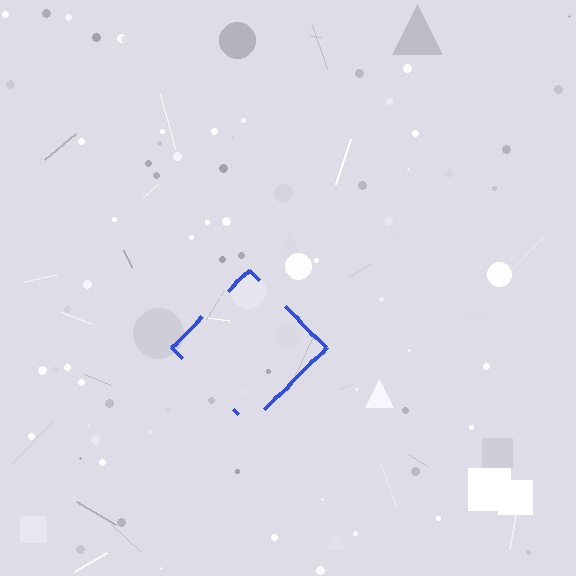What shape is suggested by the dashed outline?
The dashed outline suggests a diamond.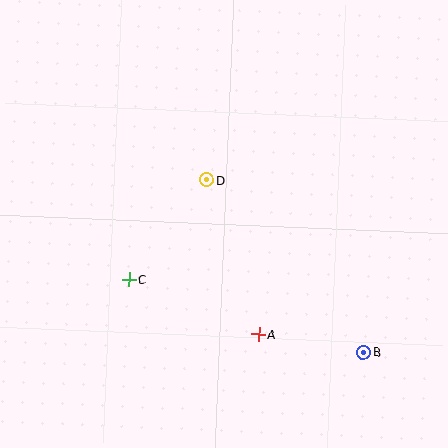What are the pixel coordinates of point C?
Point C is at (129, 279).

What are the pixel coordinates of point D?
Point D is at (207, 180).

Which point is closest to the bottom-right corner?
Point B is closest to the bottom-right corner.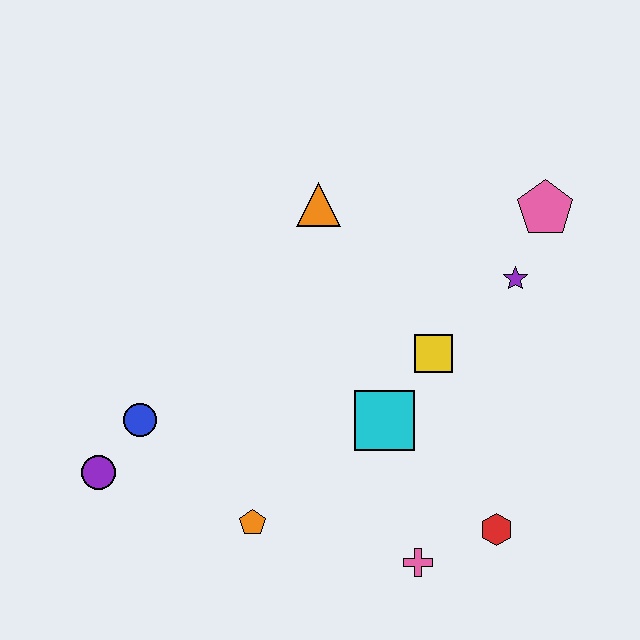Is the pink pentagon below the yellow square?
No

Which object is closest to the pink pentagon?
The purple star is closest to the pink pentagon.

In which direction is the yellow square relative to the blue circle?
The yellow square is to the right of the blue circle.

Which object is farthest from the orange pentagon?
The pink pentagon is farthest from the orange pentagon.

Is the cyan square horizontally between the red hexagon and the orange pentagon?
Yes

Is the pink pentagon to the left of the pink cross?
No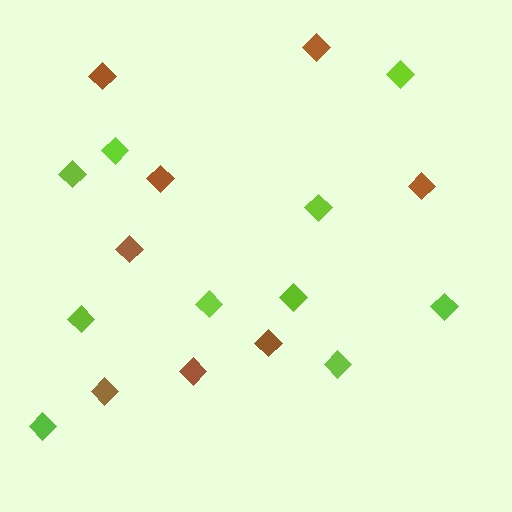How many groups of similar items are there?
There are 2 groups: one group of brown diamonds (8) and one group of lime diamonds (10).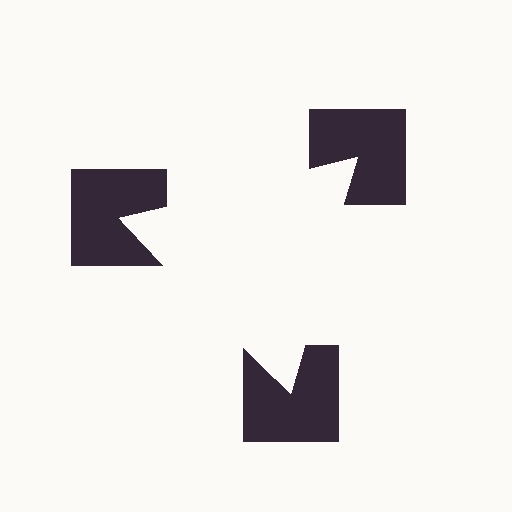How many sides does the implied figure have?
3 sides.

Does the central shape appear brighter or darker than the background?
It typically appears slightly brighter than the background, even though no actual brightness change is drawn.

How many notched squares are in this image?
There are 3 — one at each vertex of the illusory triangle.